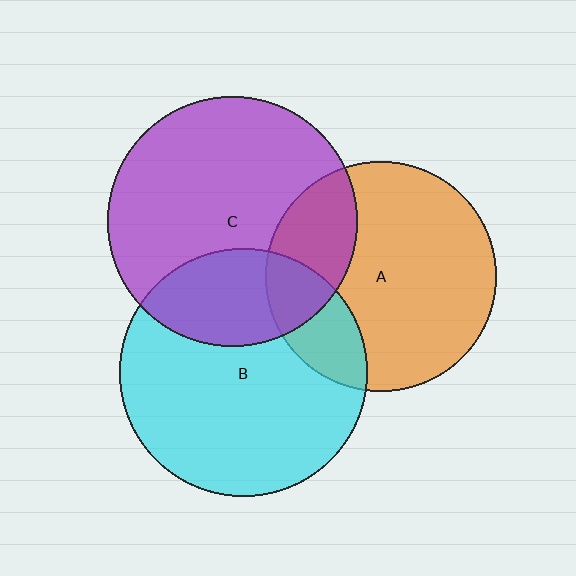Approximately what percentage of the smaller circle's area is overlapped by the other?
Approximately 20%.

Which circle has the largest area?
Circle C (purple).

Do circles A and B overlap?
Yes.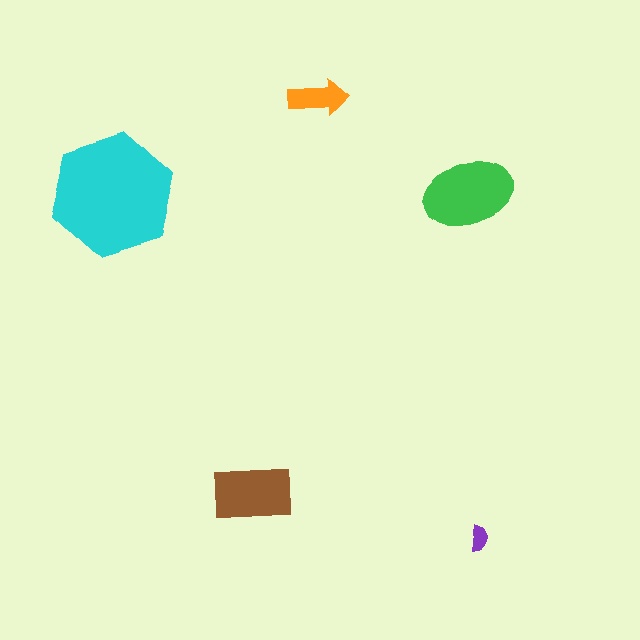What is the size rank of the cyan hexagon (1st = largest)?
1st.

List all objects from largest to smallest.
The cyan hexagon, the green ellipse, the brown rectangle, the orange arrow, the purple semicircle.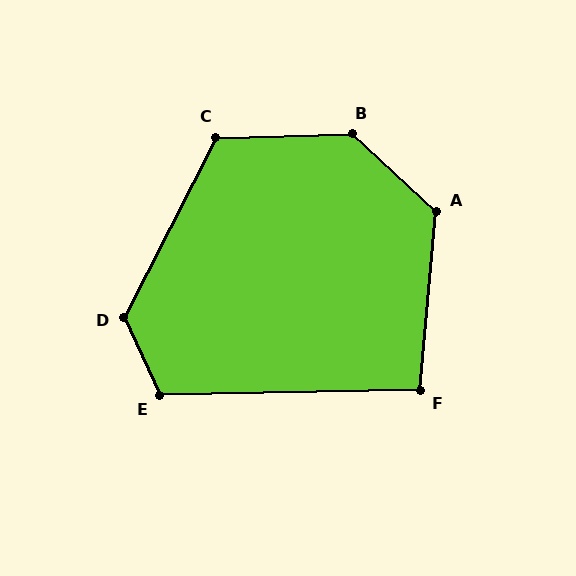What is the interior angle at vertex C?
Approximately 119 degrees (obtuse).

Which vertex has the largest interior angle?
B, at approximately 136 degrees.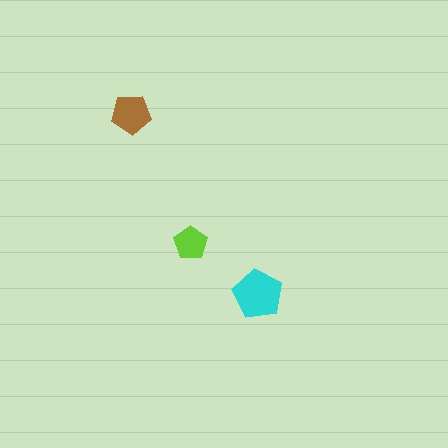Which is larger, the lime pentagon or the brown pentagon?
The brown one.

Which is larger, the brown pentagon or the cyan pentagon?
The cyan one.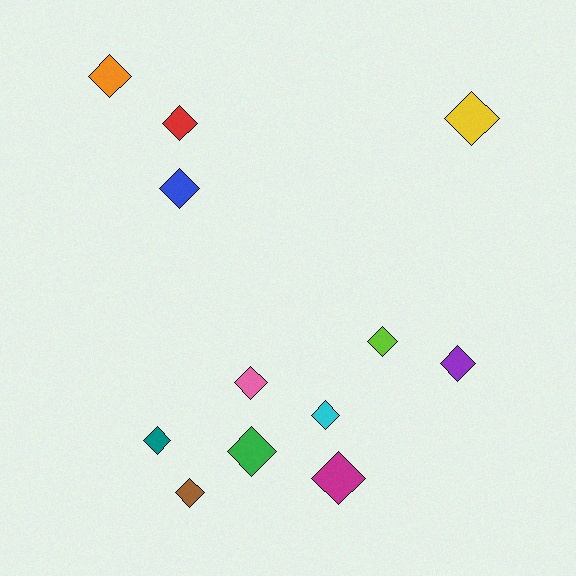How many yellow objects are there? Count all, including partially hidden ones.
There is 1 yellow object.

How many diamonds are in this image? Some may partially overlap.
There are 12 diamonds.